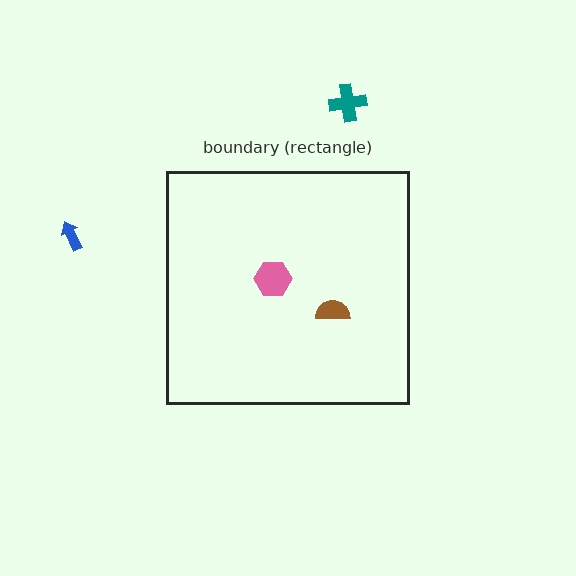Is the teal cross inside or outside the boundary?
Outside.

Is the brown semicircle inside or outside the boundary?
Inside.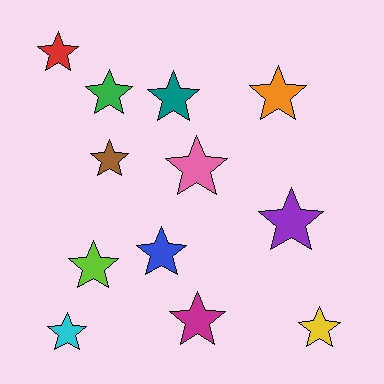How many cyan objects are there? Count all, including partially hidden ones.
There is 1 cyan object.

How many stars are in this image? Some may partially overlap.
There are 12 stars.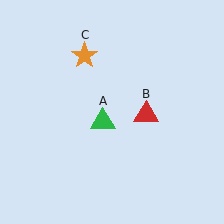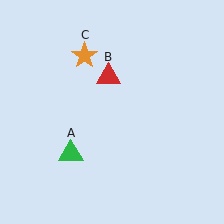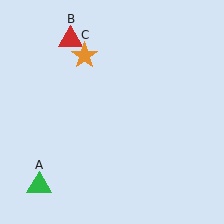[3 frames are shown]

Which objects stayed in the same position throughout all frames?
Orange star (object C) remained stationary.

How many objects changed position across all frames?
2 objects changed position: green triangle (object A), red triangle (object B).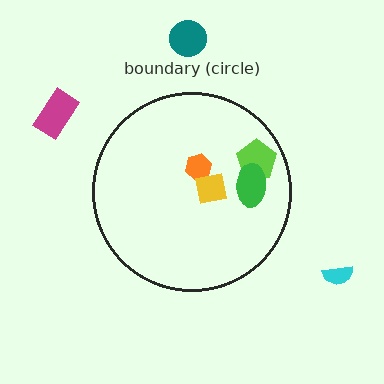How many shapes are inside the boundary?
4 inside, 3 outside.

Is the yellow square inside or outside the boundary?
Inside.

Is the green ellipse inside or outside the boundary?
Inside.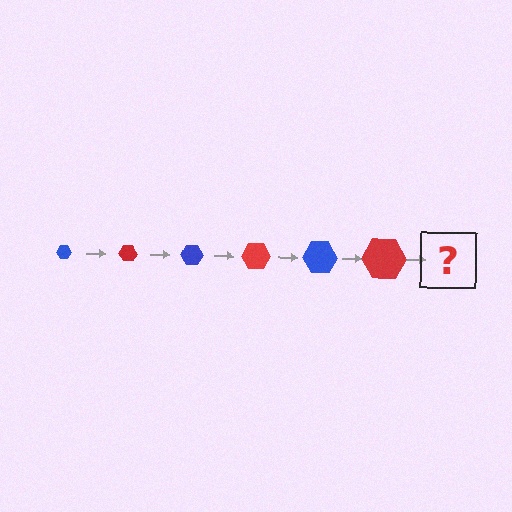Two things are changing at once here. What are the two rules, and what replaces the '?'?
The two rules are that the hexagon grows larger each step and the color cycles through blue and red. The '?' should be a blue hexagon, larger than the previous one.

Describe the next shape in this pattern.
It should be a blue hexagon, larger than the previous one.